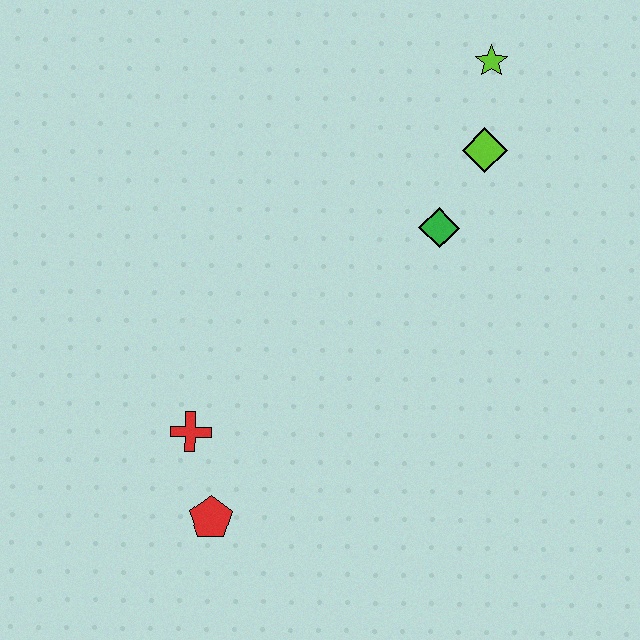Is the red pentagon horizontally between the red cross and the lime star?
Yes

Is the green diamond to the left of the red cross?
No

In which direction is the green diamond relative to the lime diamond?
The green diamond is below the lime diamond.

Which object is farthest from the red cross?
The lime star is farthest from the red cross.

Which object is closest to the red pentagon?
The red cross is closest to the red pentagon.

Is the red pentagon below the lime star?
Yes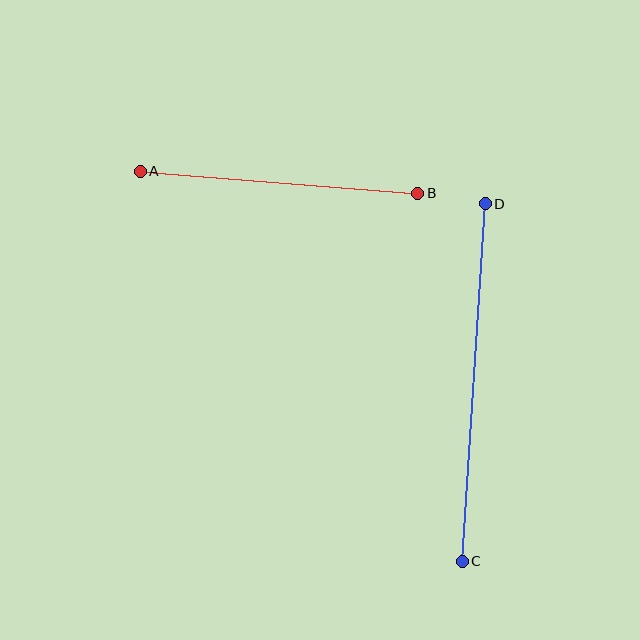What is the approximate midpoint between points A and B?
The midpoint is at approximately (279, 182) pixels.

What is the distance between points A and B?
The distance is approximately 278 pixels.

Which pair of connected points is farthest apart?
Points C and D are farthest apart.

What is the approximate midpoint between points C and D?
The midpoint is at approximately (474, 383) pixels.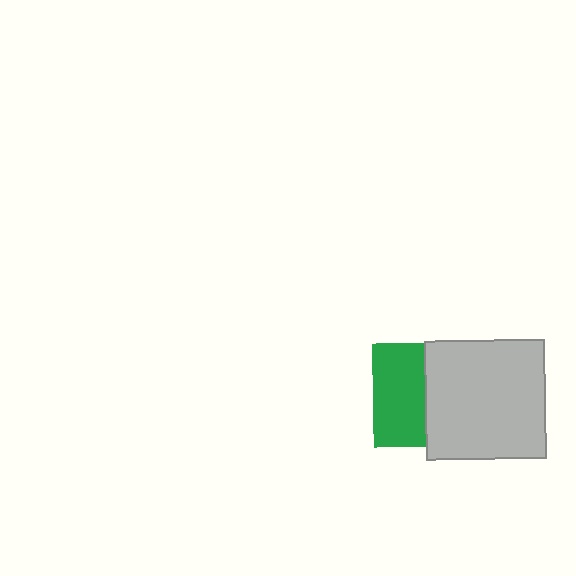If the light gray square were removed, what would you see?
You would see the complete green square.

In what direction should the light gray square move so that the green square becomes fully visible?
The light gray square should move right. That is the shortest direction to clear the overlap and leave the green square fully visible.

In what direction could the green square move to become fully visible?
The green square could move left. That would shift it out from behind the light gray square entirely.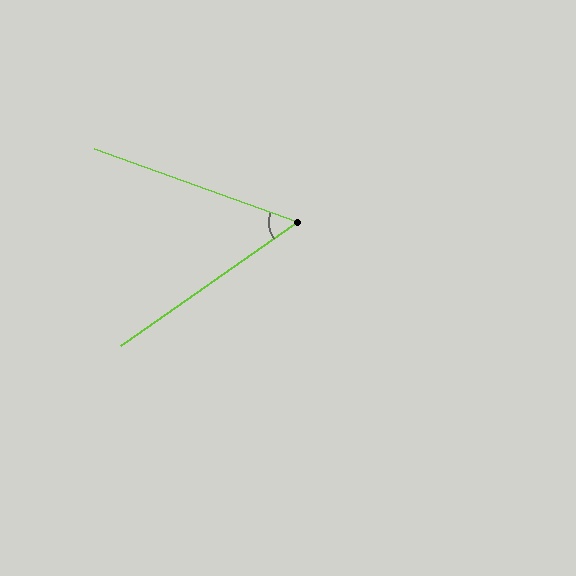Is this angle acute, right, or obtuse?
It is acute.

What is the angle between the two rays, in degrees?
Approximately 55 degrees.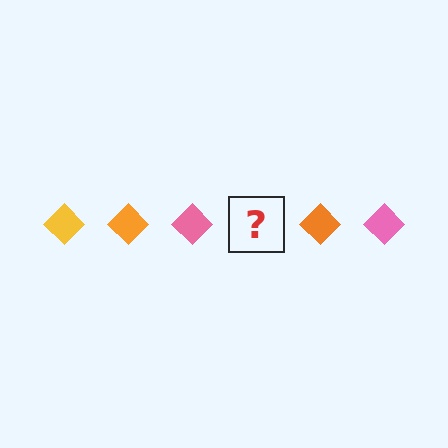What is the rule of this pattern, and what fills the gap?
The rule is that the pattern cycles through yellow, orange, pink diamonds. The gap should be filled with a yellow diamond.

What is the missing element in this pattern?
The missing element is a yellow diamond.